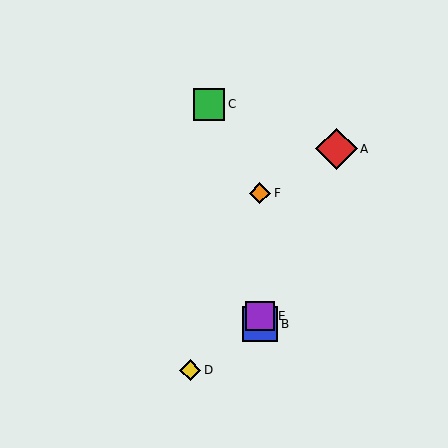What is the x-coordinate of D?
Object D is at x≈190.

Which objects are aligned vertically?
Objects B, E, F are aligned vertically.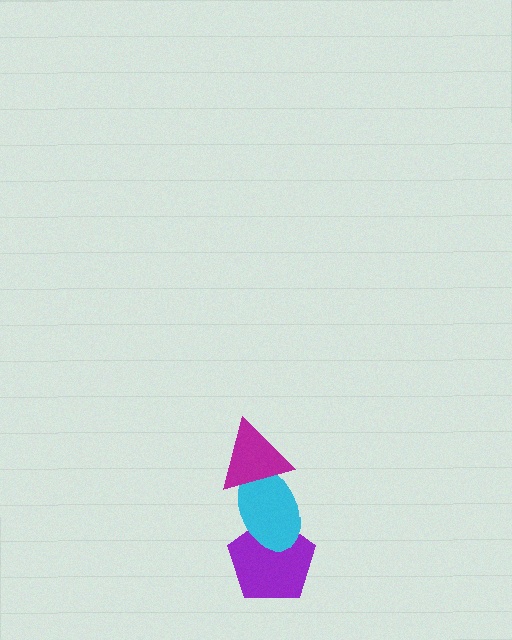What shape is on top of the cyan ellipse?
The magenta triangle is on top of the cyan ellipse.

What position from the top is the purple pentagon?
The purple pentagon is 3rd from the top.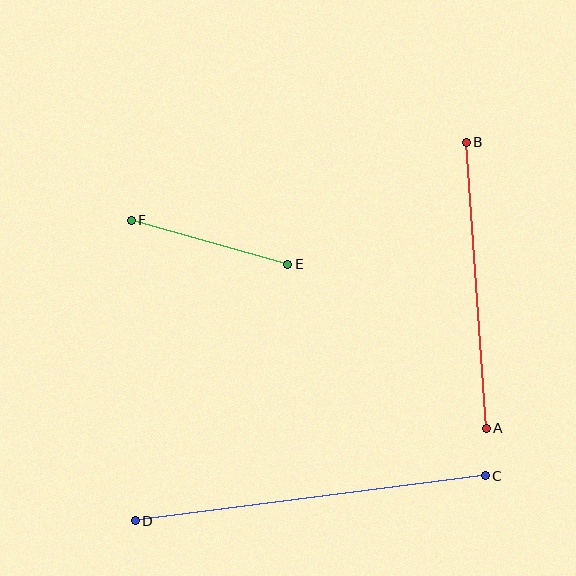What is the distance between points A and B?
The distance is approximately 287 pixels.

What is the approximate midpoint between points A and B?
The midpoint is at approximately (476, 285) pixels.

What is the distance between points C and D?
The distance is approximately 353 pixels.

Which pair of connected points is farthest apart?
Points C and D are farthest apart.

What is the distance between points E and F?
The distance is approximately 162 pixels.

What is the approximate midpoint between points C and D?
The midpoint is at approximately (310, 498) pixels.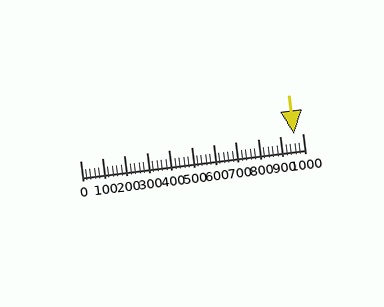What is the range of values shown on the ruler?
The ruler shows values from 0 to 1000.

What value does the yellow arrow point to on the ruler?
The yellow arrow points to approximately 960.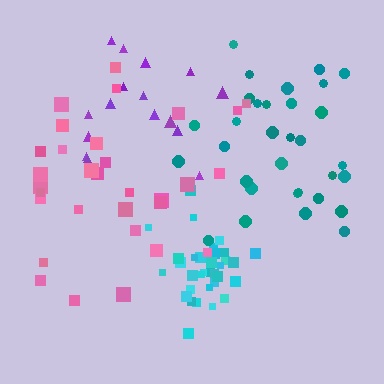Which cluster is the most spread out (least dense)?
Pink.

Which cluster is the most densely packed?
Cyan.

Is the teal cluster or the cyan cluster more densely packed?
Cyan.